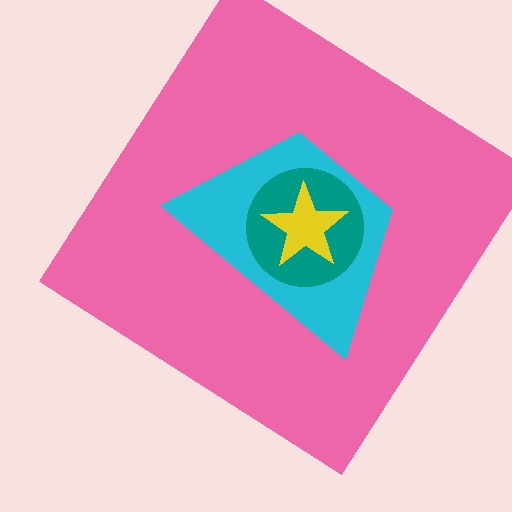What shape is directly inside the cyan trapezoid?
The teal circle.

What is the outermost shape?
The pink diamond.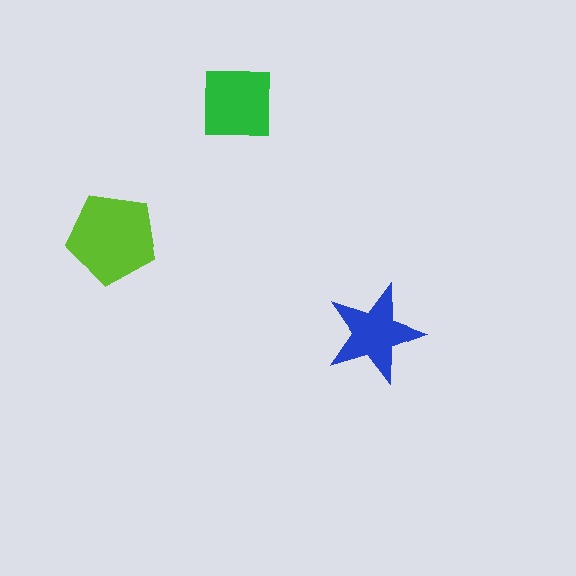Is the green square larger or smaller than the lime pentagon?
Smaller.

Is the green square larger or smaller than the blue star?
Larger.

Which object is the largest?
The lime pentagon.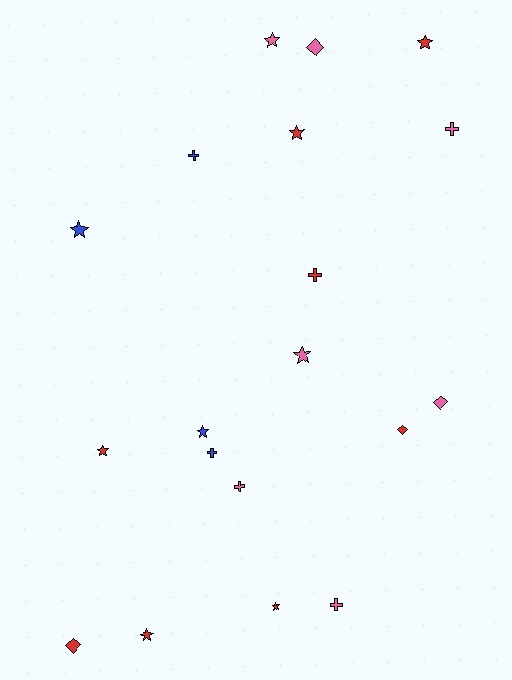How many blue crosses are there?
There are 2 blue crosses.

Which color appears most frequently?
Red, with 8 objects.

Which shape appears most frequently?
Star, with 9 objects.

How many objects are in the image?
There are 19 objects.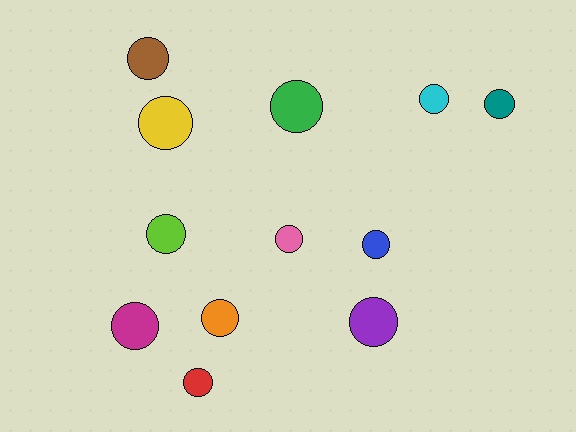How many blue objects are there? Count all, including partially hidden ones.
There is 1 blue object.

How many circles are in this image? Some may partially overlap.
There are 12 circles.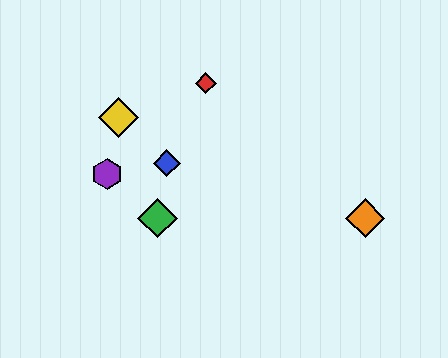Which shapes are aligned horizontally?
The green diamond, the orange diamond are aligned horizontally.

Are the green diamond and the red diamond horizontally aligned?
No, the green diamond is at y≈218 and the red diamond is at y≈83.